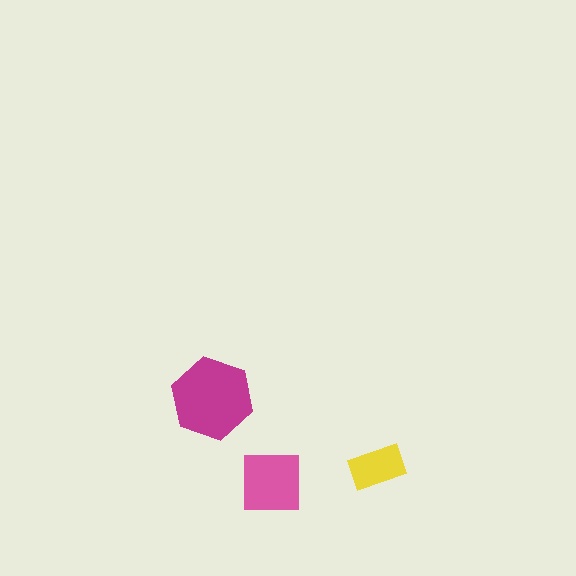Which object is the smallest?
The yellow rectangle.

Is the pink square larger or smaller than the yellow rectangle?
Larger.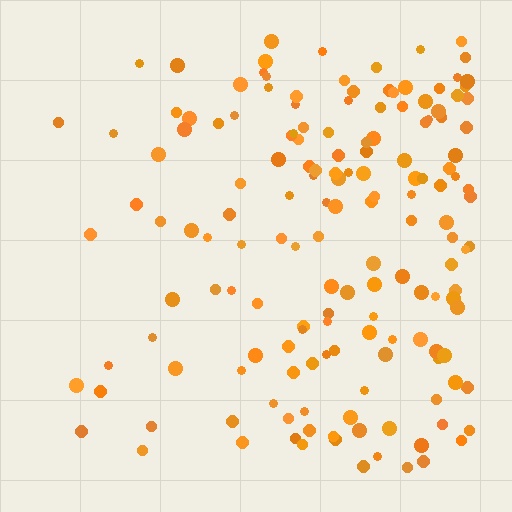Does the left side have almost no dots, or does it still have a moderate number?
Still a moderate number, just noticeably fewer than the right.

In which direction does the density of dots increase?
From left to right, with the right side densest.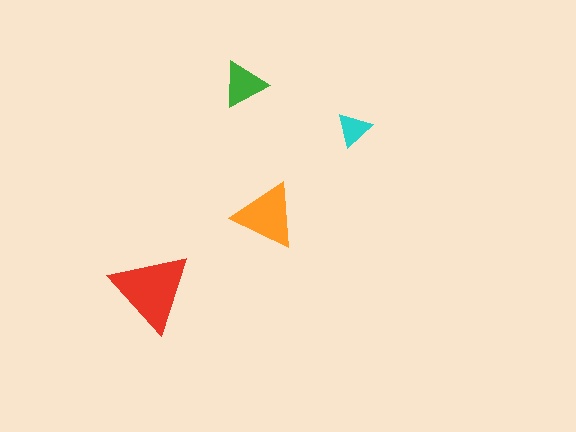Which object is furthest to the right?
The cyan triangle is rightmost.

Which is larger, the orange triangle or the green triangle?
The orange one.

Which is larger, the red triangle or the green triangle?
The red one.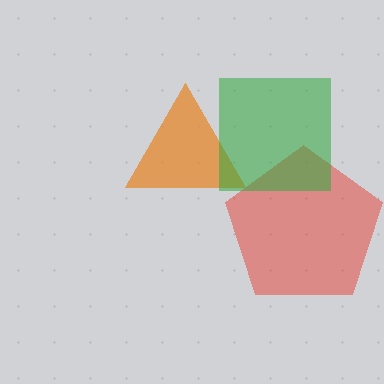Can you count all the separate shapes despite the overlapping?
Yes, there are 3 separate shapes.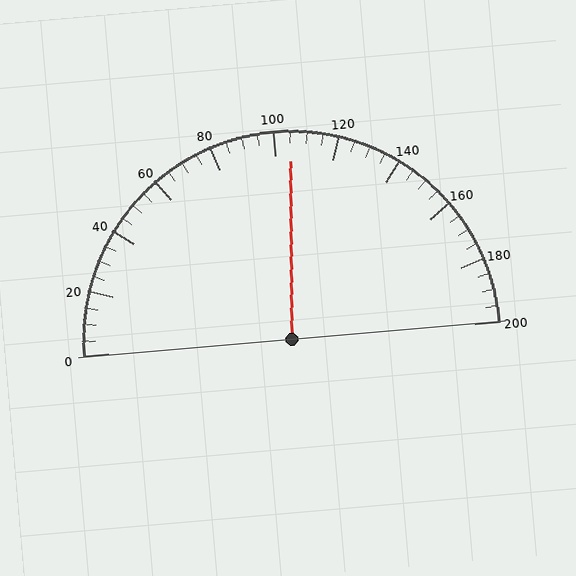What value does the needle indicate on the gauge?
The needle indicates approximately 105.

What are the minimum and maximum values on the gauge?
The gauge ranges from 0 to 200.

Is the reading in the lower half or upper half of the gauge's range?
The reading is in the upper half of the range (0 to 200).